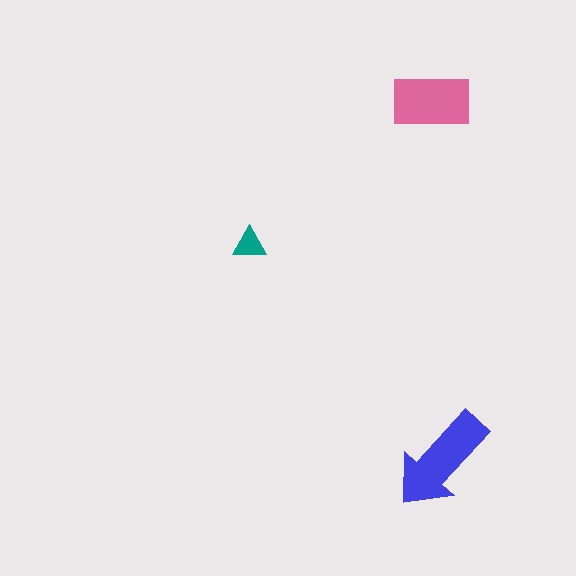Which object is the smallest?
The teal triangle.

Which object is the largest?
The blue arrow.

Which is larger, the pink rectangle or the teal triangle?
The pink rectangle.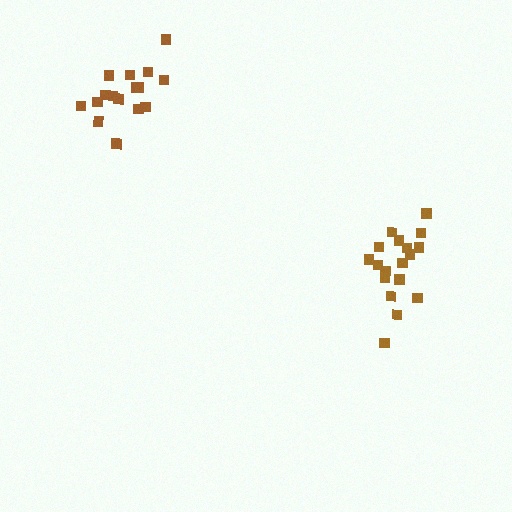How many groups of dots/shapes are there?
There are 2 groups.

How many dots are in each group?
Group 1: 16 dots, Group 2: 18 dots (34 total).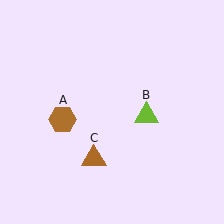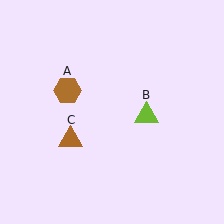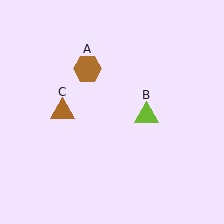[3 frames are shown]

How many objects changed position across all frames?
2 objects changed position: brown hexagon (object A), brown triangle (object C).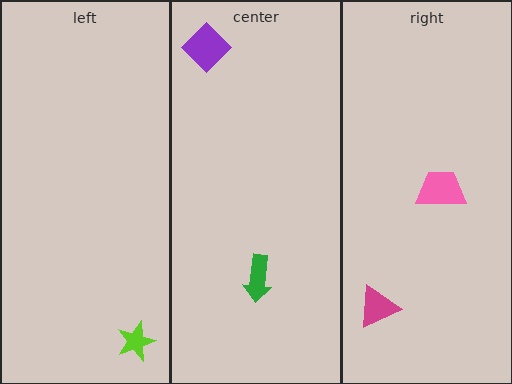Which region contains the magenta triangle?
The right region.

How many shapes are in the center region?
2.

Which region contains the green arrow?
The center region.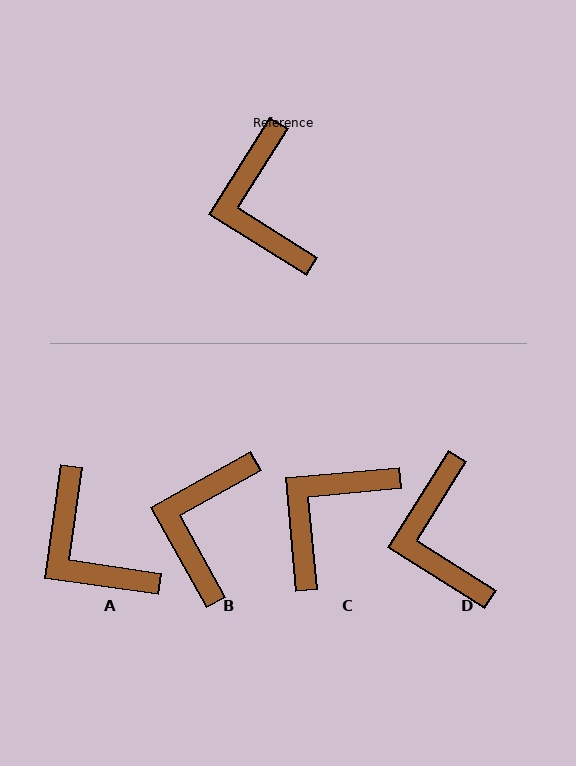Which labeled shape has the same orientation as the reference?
D.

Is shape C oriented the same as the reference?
No, it is off by about 53 degrees.